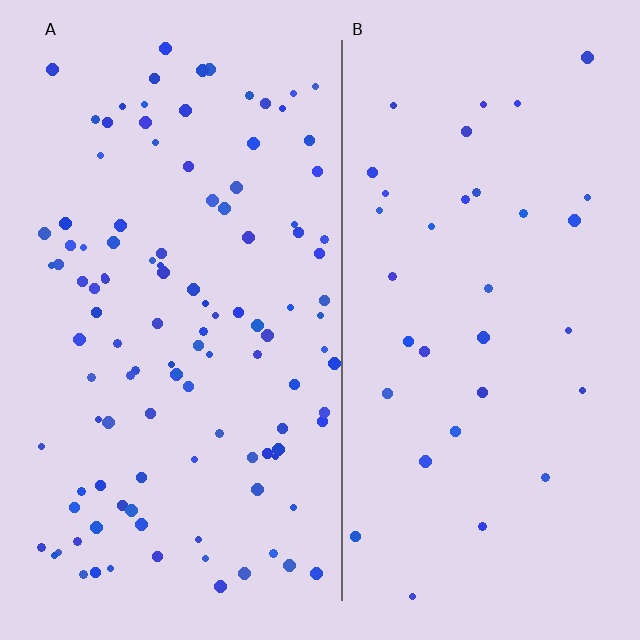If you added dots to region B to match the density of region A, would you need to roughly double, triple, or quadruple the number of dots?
Approximately triple.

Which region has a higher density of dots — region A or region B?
A (the left).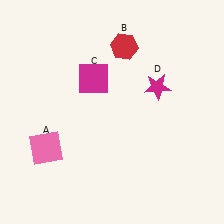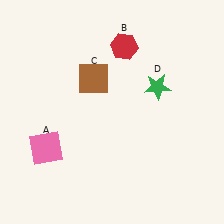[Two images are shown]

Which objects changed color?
C changed from magenta to brown. D changed from magenta to green.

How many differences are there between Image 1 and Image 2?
There are 2 differences between the two images.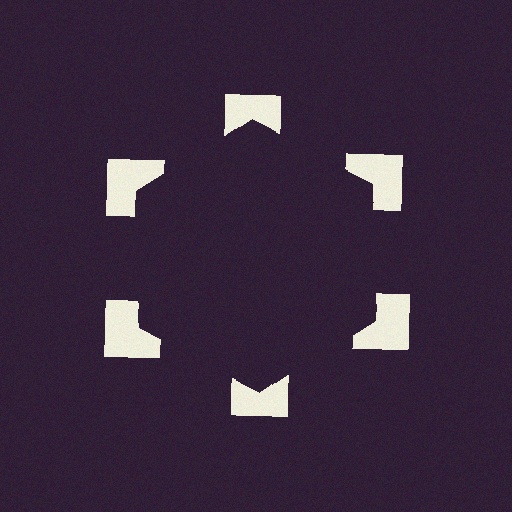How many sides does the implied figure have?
6 sides.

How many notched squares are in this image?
There are 6 — one at each vertex of the illusory hexagon.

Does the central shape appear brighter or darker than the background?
It typically appears slightly darker than the background, even though no actual brightness change is drawn.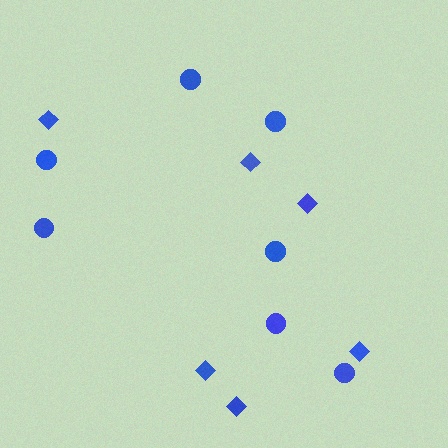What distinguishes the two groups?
There are 2 groups: one group of circles (7) and one group of diamonds (6).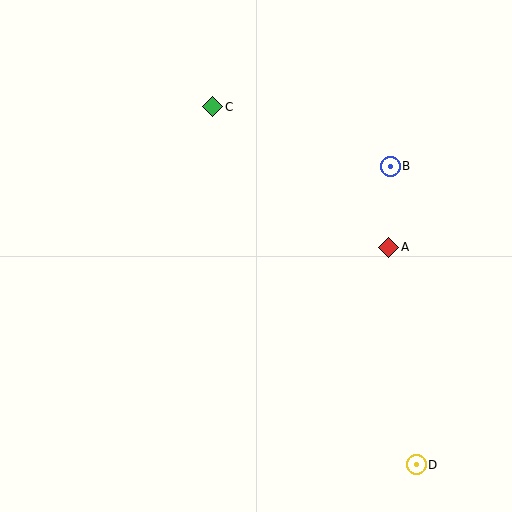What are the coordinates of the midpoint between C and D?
The midpoint between C and D is at (314, 286).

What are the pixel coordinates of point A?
Point A is at (389, 247).